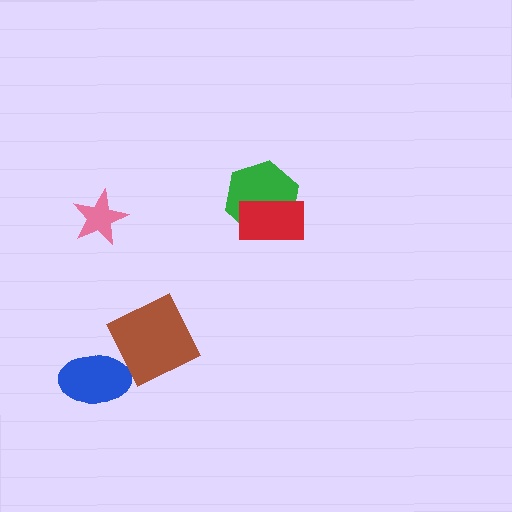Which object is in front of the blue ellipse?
The brown diamond is in front of the blue ellipse.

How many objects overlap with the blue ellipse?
1 object overlaps with the blue ellipse.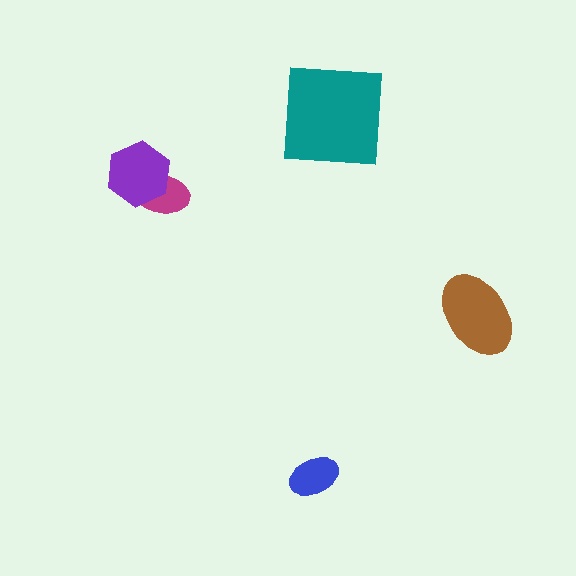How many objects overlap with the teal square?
0 objects overlap with the teal square.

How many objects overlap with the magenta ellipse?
1 object overlaps with the magenta ellipse.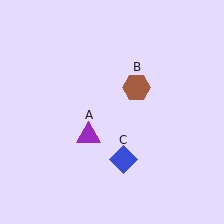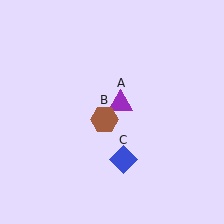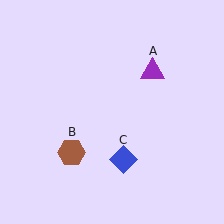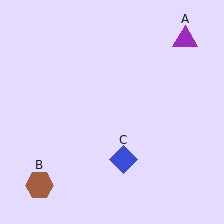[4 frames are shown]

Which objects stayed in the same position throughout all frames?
Blue diamond (object C) remained stationary.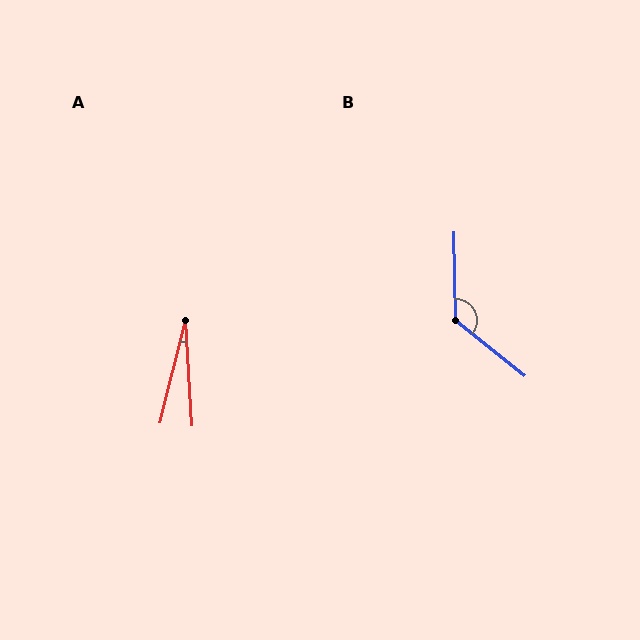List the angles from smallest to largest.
A (17°), B (130°).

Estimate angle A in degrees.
Approximately 17 degrees.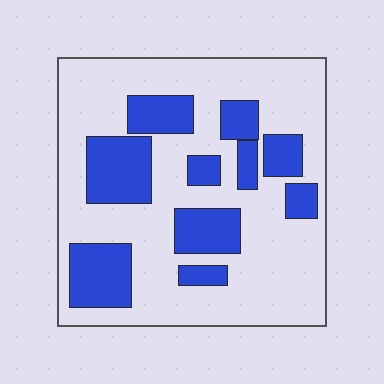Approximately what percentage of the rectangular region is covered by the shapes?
Approximately 30%.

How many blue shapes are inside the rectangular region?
10.